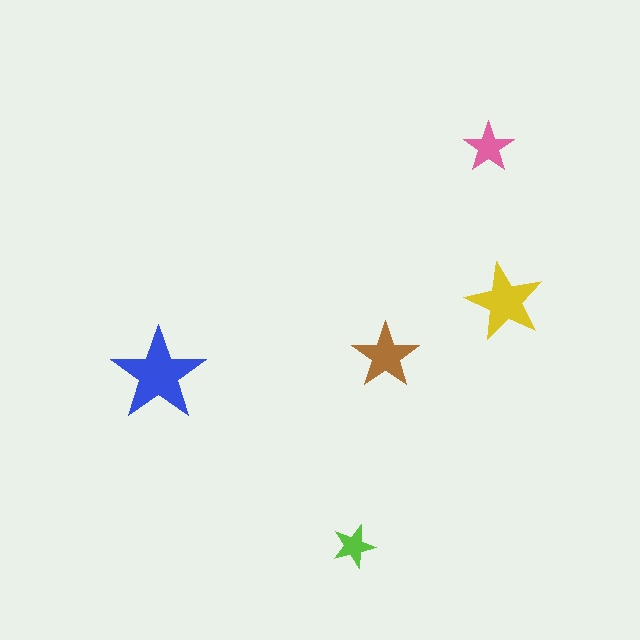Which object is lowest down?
The lime star is bottommost.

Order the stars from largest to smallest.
the blue one, the yellow one, the brown one, the pink one, the lime one.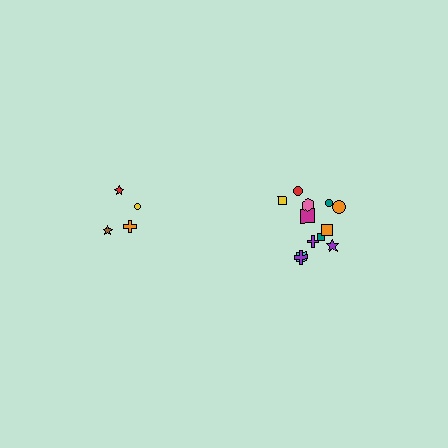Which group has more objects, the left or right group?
The right group.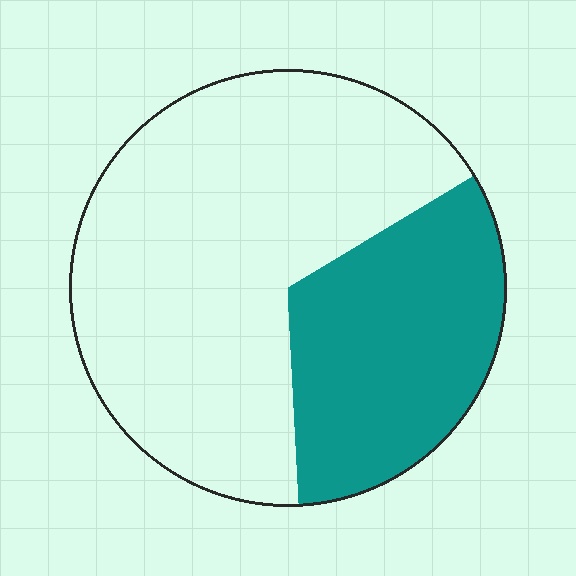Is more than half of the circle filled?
No.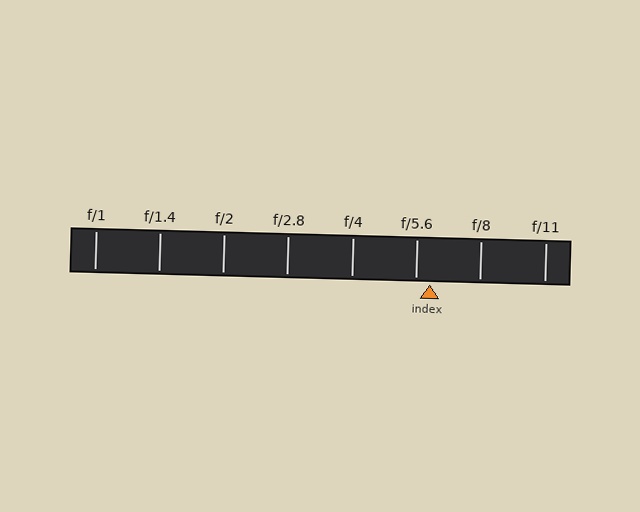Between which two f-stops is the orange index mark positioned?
The index mark is between f/5.6 and f/8.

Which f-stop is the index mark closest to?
The index mark is closest to f/5.6.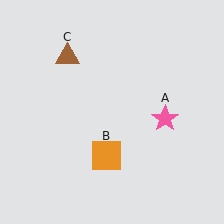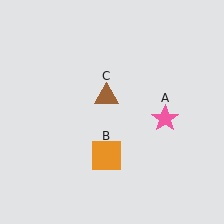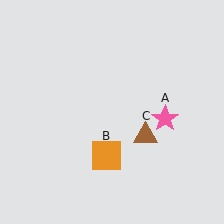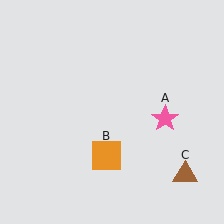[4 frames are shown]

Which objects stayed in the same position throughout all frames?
Pink star (object A) and orange square (object B) remained stationary.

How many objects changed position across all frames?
1 object changed position: brown triangle (object C).